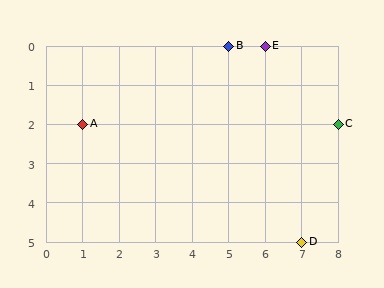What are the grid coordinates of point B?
Point B is at grid coordinates (5, 0).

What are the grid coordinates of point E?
Point E is at grid coordinates (6, 0).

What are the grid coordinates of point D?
Point D is at grid coordinates (7, 5).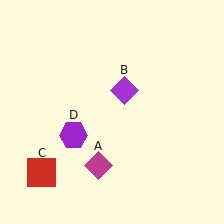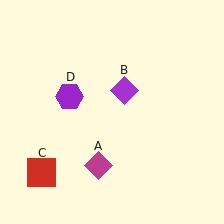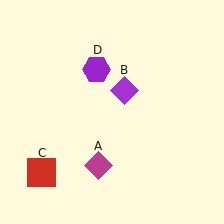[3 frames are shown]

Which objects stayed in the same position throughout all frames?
Magenta diamond (object A) and purple diamond (object B) and red square (object C) remained stationary.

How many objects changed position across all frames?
1 object changed position: purple hexagon (object D).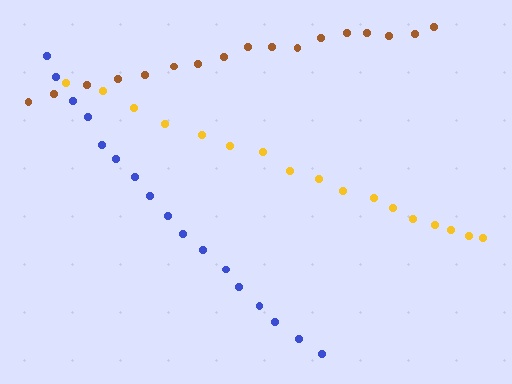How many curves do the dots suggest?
There are 3 distinct paths.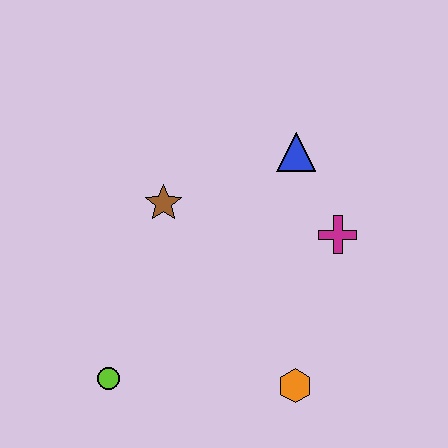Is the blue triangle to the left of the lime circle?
No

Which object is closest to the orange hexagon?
The magenta cross is closest to the orange hexagon.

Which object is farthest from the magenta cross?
The lime circle is farthest from the magenta cross.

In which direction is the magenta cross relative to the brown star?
The magenta cross is to the right of the brown star.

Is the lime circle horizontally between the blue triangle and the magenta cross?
No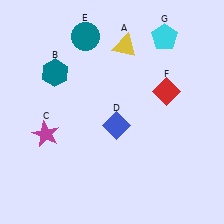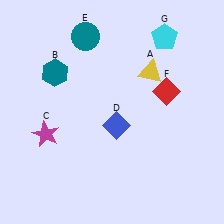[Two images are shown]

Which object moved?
The yellow triangle (A) moved down.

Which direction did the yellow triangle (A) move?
The yellow triangle (A) moved down.